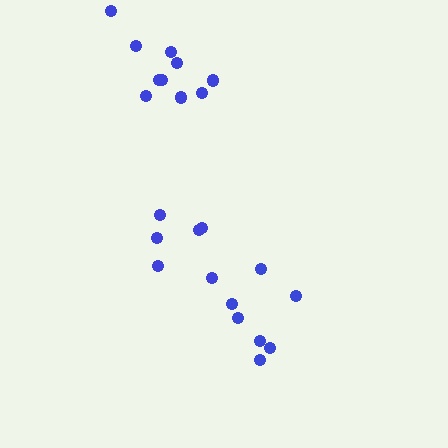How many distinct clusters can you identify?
There are 3 distinct clusters.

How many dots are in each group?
Group 1: 6 dots, Group 2: 7 dots, Group 3: 10 dots (23 total).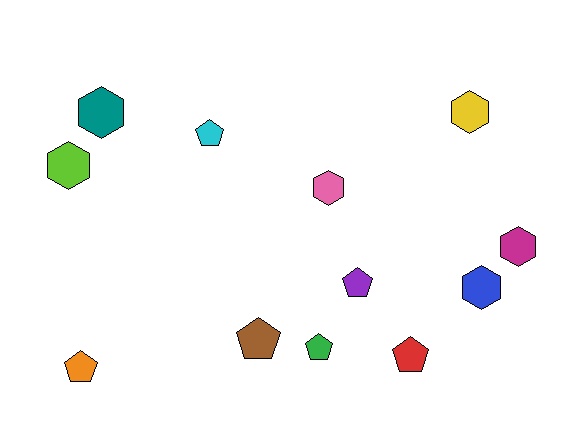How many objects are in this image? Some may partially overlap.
There are 12 objects.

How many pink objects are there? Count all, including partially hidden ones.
There is 1 pink object.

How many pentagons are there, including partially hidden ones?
There are 6 pentagons.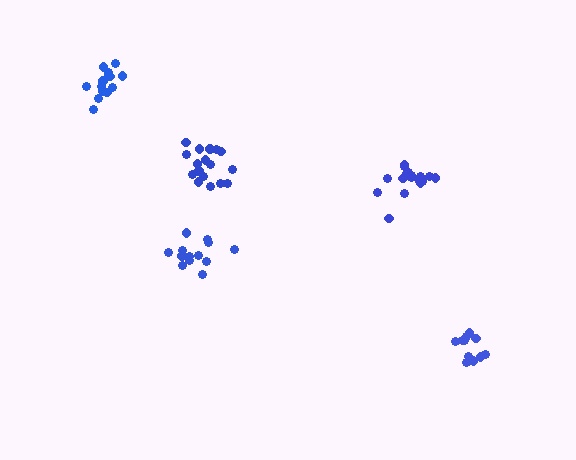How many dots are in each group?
Group 1: 13 dots, Group 2: 14 dots, Group 3: 17 dots, Group 4: 17 dots, Group 5: 12 dots (73 total).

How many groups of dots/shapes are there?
There are 5 groups.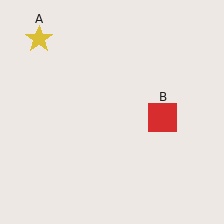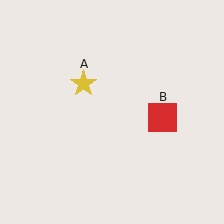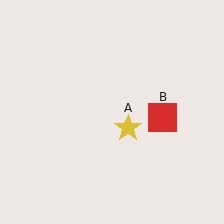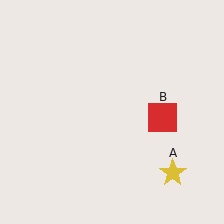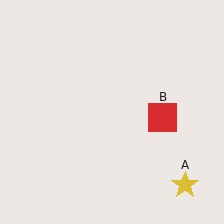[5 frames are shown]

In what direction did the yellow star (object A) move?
The yellow star (object A) moved down and to the right.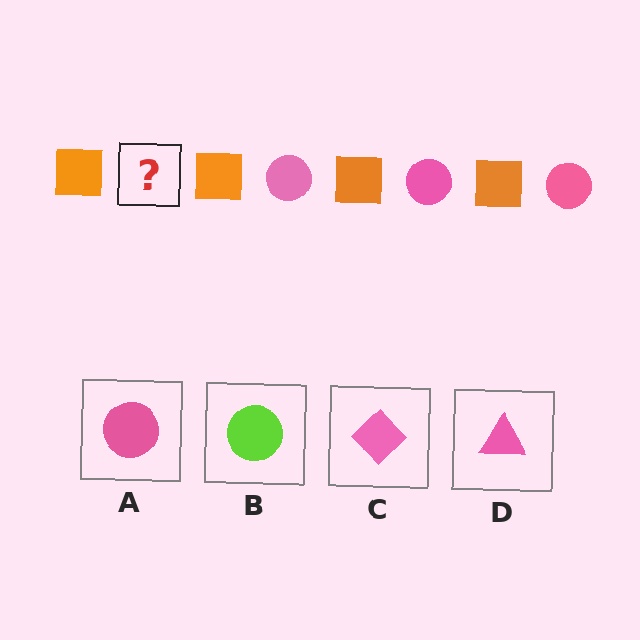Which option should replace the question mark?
Option A.